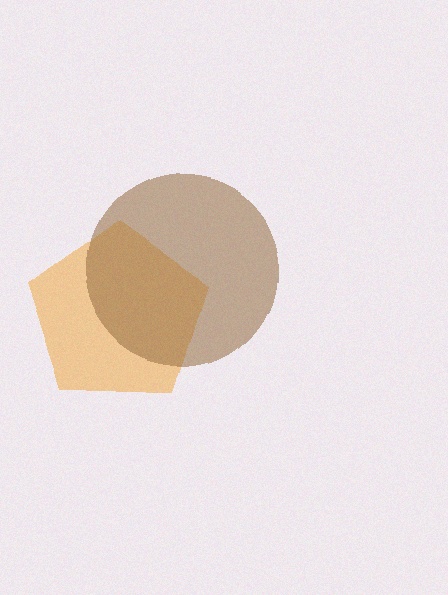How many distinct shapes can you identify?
There are 2 distinct shapes: an orange pentagon, a brown circle.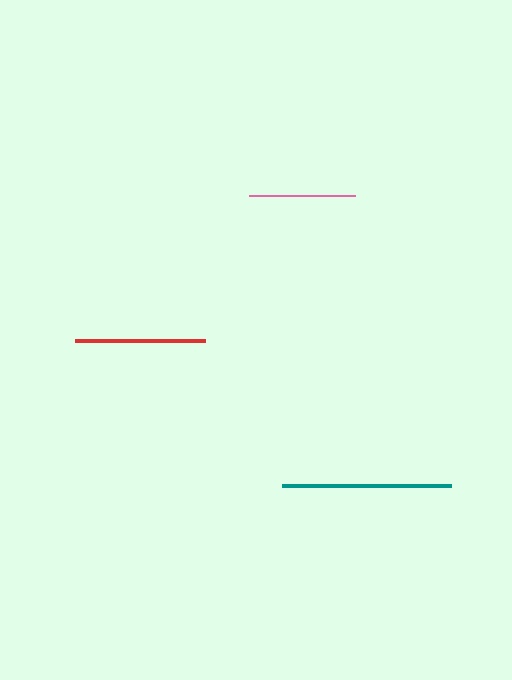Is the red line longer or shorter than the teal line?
The teal line is longer than the red line.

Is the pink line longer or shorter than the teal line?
The teal line is longer than the pink line.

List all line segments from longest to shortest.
From longest to shortest: teal, red, pink.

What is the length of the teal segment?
The teal segment is approximately 168 pixels long.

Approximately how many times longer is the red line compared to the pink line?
The red line is approximately 1.2 times the length of the pink line.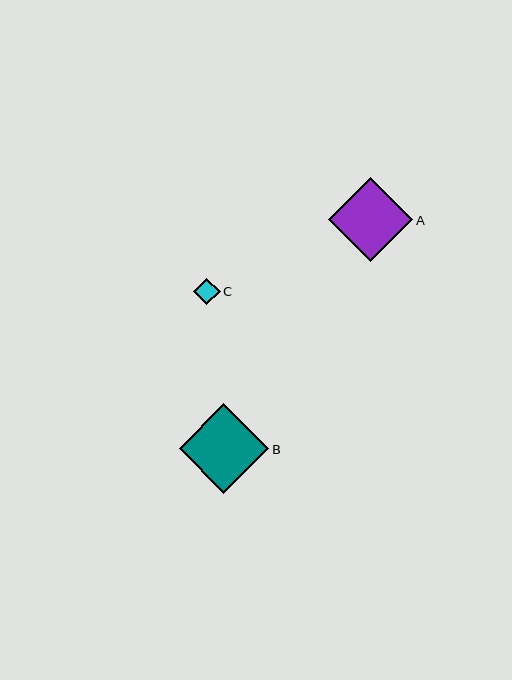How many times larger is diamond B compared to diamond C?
Diamond B is approximately 3.3 times the size of diamond C.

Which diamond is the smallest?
Diamond C is the smallest with a size of approximately 27 pixels.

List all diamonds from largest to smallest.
From largest to smallest: B, A, C.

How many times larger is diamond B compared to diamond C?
Diamond B is approximately 3.3 times the size of diamond C.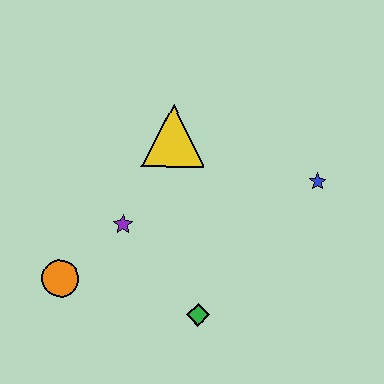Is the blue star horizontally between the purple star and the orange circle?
No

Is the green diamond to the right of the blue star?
No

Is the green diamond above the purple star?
No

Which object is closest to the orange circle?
The purple star is closest to the orange circle.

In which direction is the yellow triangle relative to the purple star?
The yellow triangle is above the purple star.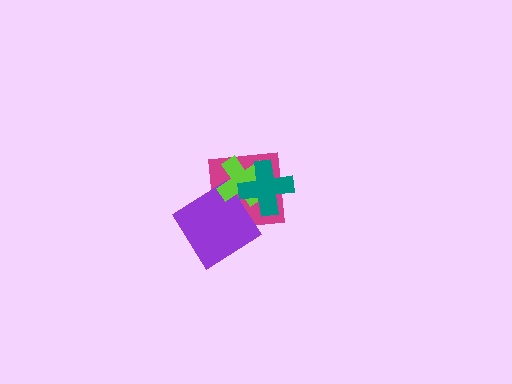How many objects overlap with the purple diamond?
3 objects overlap with the purple diamond.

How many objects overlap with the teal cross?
3 objects overlap with the teal cross.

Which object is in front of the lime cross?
The teal cross is in front of the lime cross.